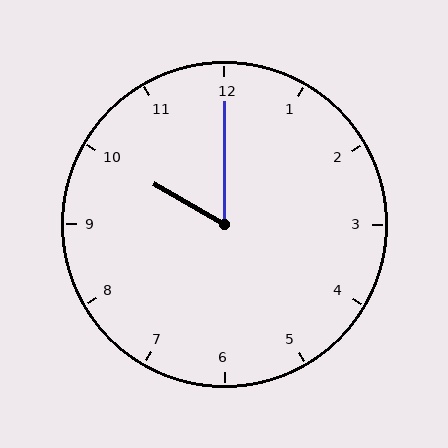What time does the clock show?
10:00.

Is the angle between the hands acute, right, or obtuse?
It is acute.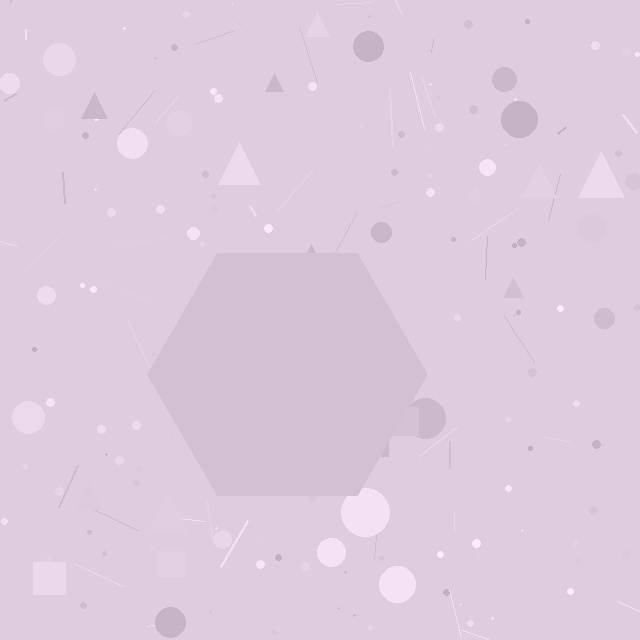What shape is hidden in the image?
A hexagon is hidden in the image.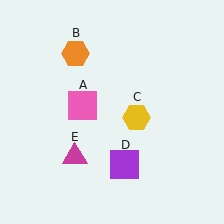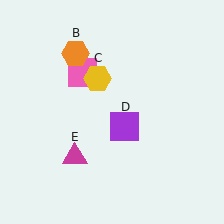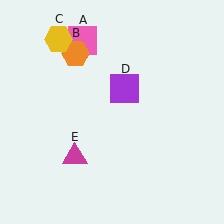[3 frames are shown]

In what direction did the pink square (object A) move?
The pink square (object A) moved up.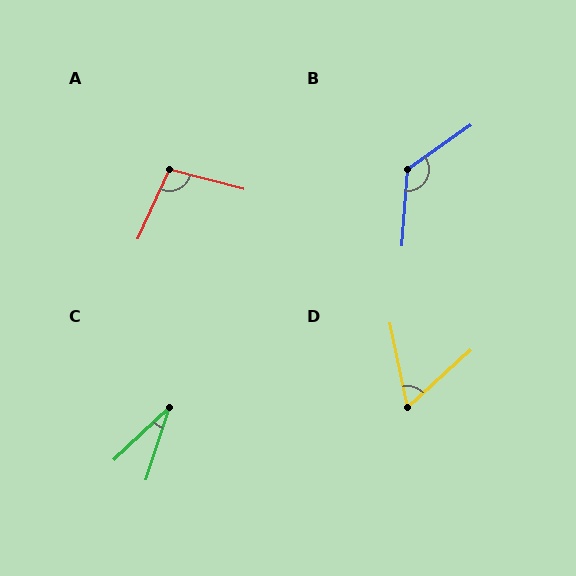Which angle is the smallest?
C, at approximately 28 degrees.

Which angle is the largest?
B, at approximately 129 degrees.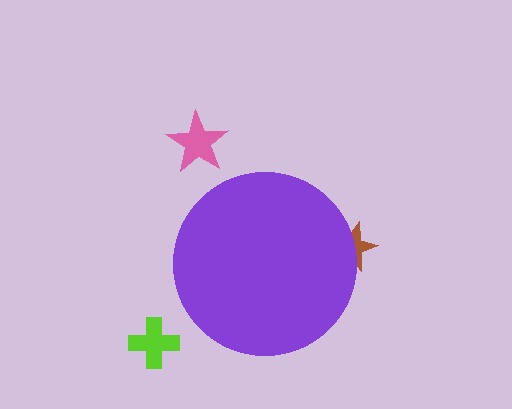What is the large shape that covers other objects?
A purple circle.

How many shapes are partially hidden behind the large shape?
1 shape is partially hidden.